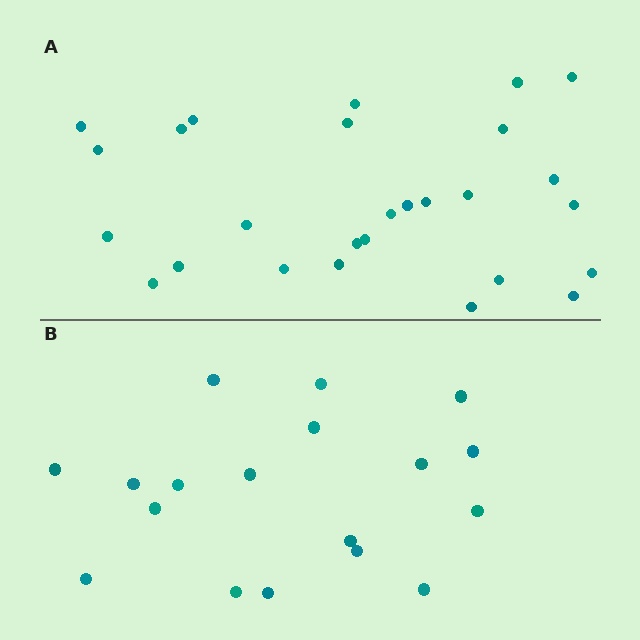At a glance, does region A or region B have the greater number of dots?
Region A (the top region) has more dots.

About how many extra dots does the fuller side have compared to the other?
Region A has roughly 8 or so more dots than region B.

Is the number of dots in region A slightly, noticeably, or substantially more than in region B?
Region A has substantially more. The ratio is roughly 1.5 to 1.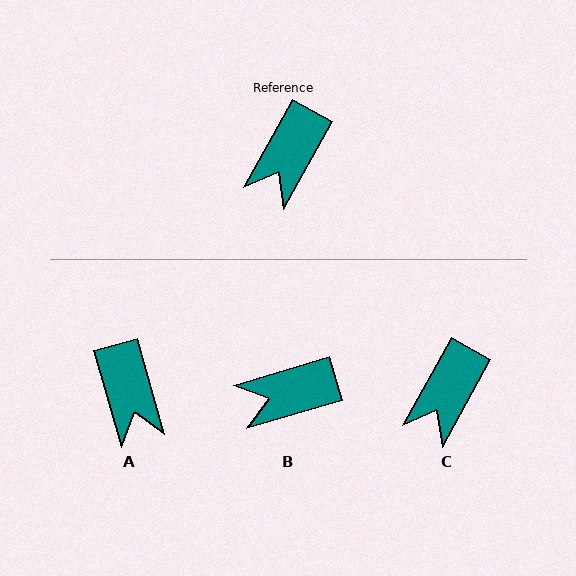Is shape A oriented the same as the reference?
No, it is off by about 45 degrees.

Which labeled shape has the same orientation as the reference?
C.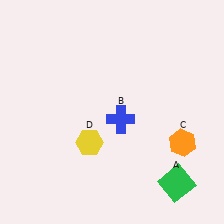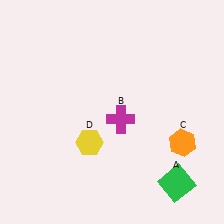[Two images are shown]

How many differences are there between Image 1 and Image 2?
There is 1 difference between the two images.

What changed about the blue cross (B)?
In Image 1, B is blue. In Image 2, it changed to magenta.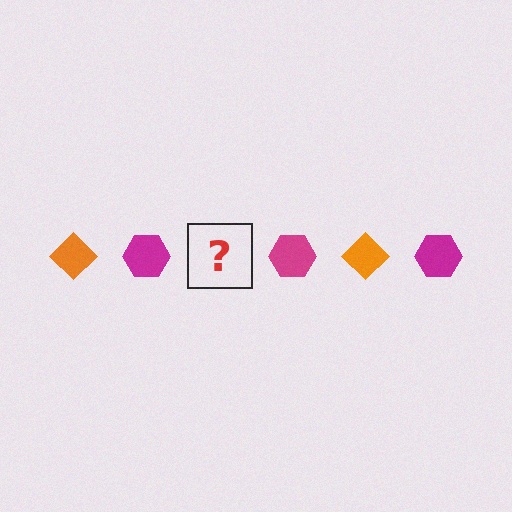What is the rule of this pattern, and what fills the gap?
The rule is that the pattern alternates between orange diamond and magenta hexagon. The gap should be filled with an orange diamond.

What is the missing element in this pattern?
The missing element is an orange diamond.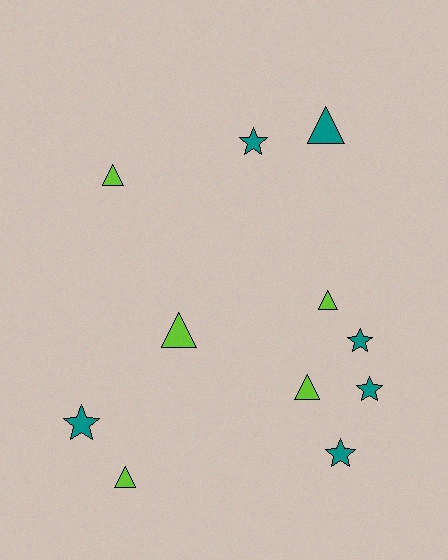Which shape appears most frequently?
Triangle, with 6 objects.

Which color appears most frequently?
Teal, with 6 objects.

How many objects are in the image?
There are 11 objects.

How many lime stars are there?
There are no lime stars.